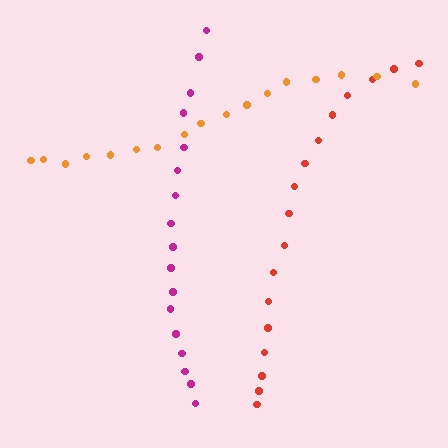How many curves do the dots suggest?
There are 3 distinct paths.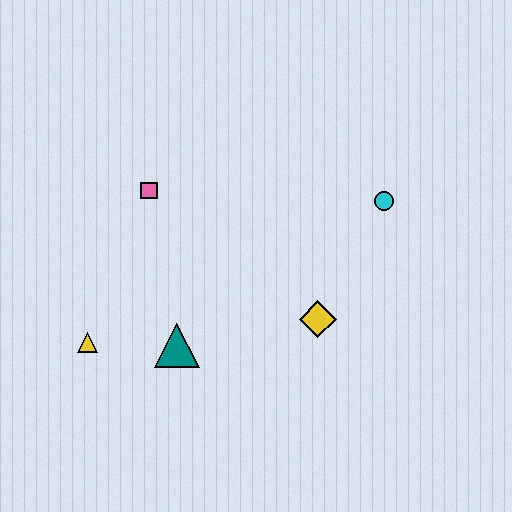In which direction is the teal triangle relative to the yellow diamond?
The teal triangle is to the left of the yellow diamond.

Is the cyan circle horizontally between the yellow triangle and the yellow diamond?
No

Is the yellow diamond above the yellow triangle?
Yes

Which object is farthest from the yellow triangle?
The cyan circle is farthest from the yellow triangle.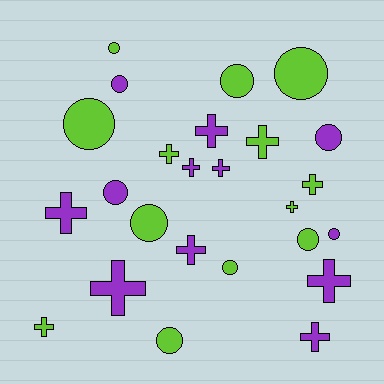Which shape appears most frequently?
Cross, with 13 objects.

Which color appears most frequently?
Lime, with 13 objects.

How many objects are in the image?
There are 25 objects.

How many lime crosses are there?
There are 5 lime crosses.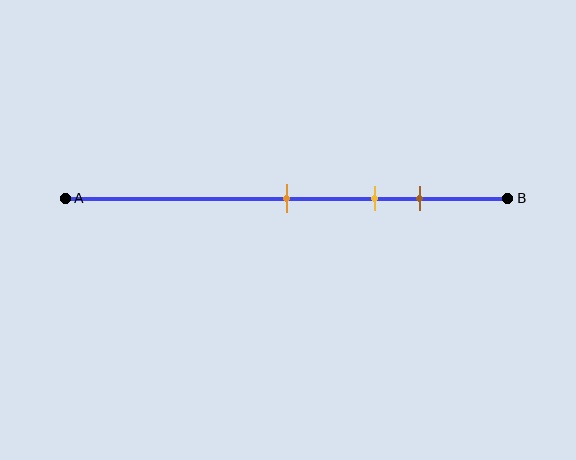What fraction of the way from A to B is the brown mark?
The brown mark is approximately 80% (0.8) of the way from A to B.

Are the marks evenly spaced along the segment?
Yes, the marks are approximately evenly spaced.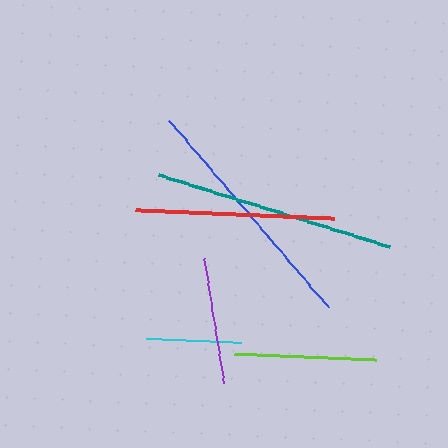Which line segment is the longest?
The blue line is the longest at approximately 245 pixels.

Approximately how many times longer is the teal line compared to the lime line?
The teal line is approximately 1.7 times the length of the lime line.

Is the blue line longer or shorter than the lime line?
The blue line is longer than the lime line.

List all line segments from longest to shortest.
From longest to shortest: blue, teal, red, lime, purple, cyan.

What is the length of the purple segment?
The purple segment is approximately 126 pixels long.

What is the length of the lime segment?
The lime segment is approximately 142 pixels long.